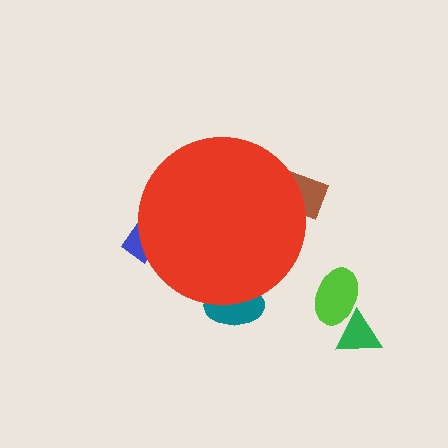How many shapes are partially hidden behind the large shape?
4 shapes are partially hidden.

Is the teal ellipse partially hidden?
Yes, the teal ellipse is partially hidden behind the red circle.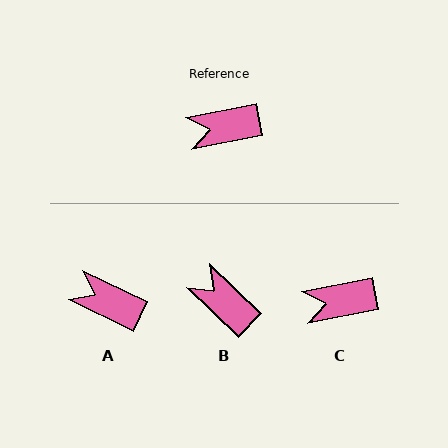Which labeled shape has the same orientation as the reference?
C.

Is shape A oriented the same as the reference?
No, it is off by about 37 degrees.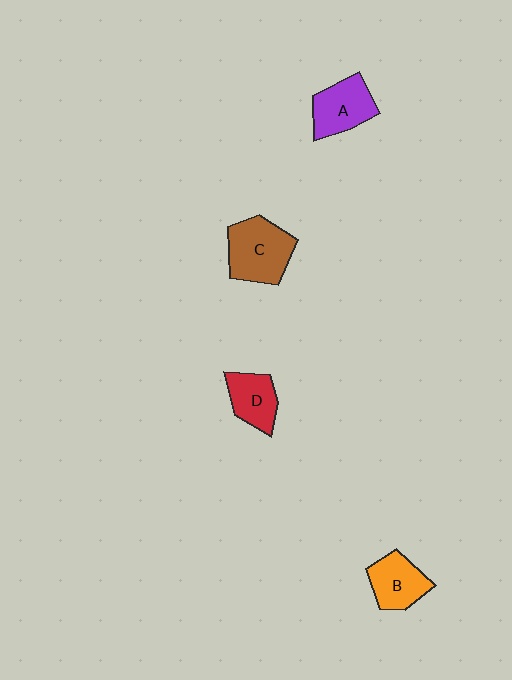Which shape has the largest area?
Shape C (brown).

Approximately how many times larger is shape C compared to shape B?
Approximately 1.4 times.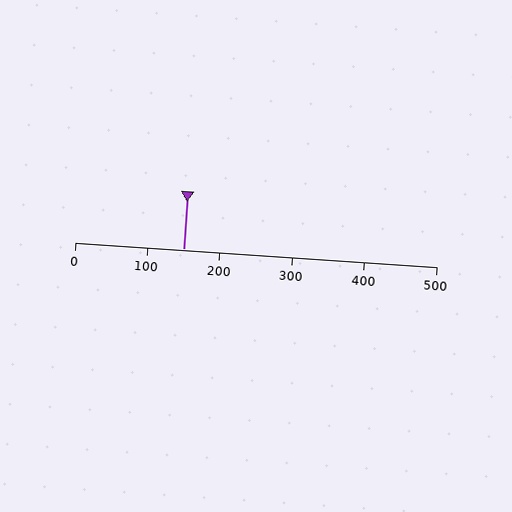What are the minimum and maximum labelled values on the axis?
The axis runs from 0 to 500.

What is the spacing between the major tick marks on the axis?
The major ticks are spaced 100 apart.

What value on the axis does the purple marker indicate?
The marker indicates approximately 150.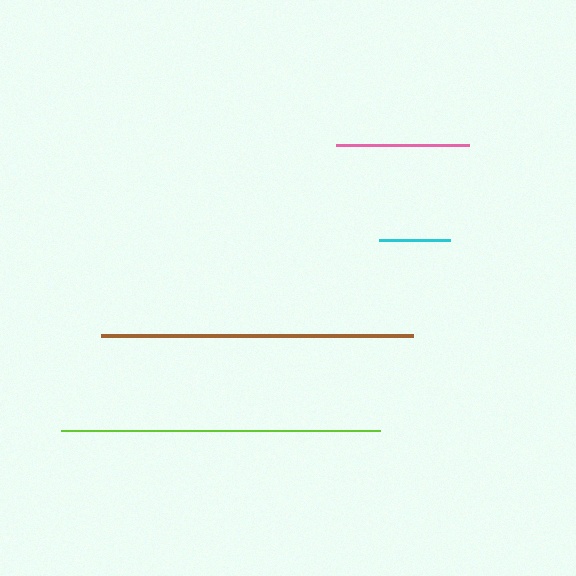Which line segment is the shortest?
The cyan line is the shortest at approximately 70 pixels.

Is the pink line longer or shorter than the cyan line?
The pink line is longer than the cyan line.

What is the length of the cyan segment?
The cyan segment is approximately 70 pixels long.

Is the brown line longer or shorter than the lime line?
The lime line is longer than the brown line.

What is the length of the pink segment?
The pink segment is approximately 133 pixels long.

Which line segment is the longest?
The lime line is the longest at approximately 319 pixels.